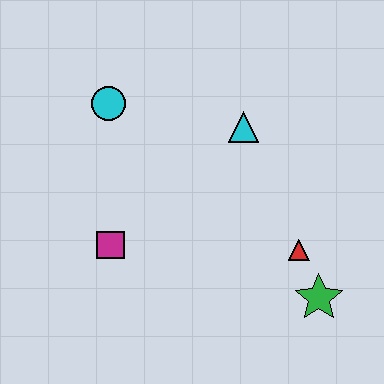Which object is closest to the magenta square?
The cyan circle is closest to the magenta square.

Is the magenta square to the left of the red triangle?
Yes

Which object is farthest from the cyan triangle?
The green star is farthest from the cyan triangle.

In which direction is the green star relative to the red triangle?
The green star is below the red triangle.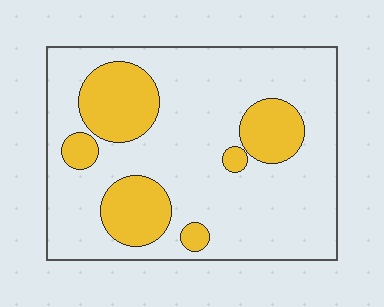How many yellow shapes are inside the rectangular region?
6.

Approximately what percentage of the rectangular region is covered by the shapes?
Approximately 25%.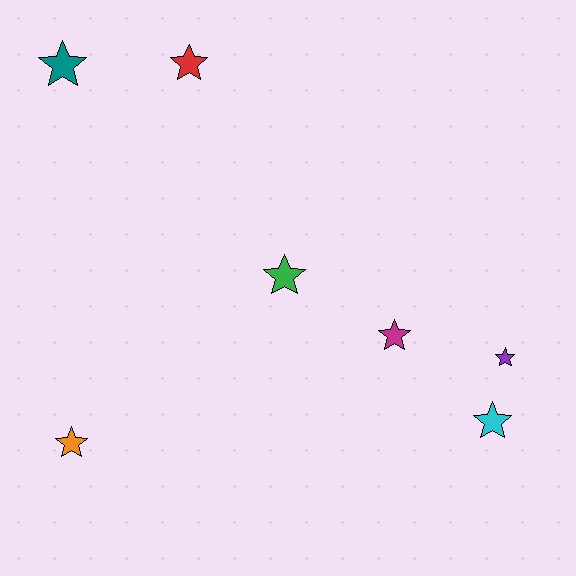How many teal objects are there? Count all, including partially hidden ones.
There is 1 teal object.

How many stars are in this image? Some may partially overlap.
There are 7 stars.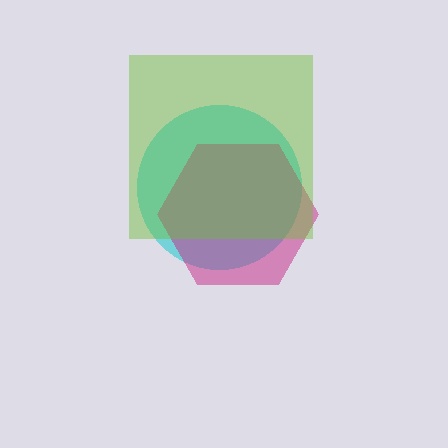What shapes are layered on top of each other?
The layered shapes are: a cyan circle, a magenta hexagon, a lime square.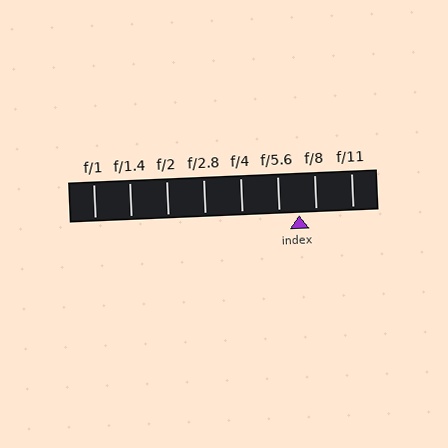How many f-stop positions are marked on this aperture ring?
There are 8 f-stop positions marked.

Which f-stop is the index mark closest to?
The index mark is closest to f/8.